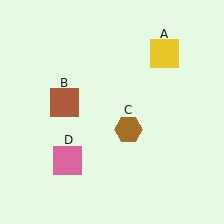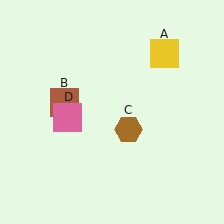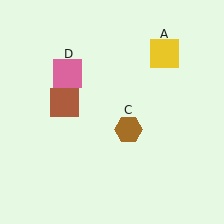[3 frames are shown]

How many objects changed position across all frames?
1 object changed position: pink square (object D).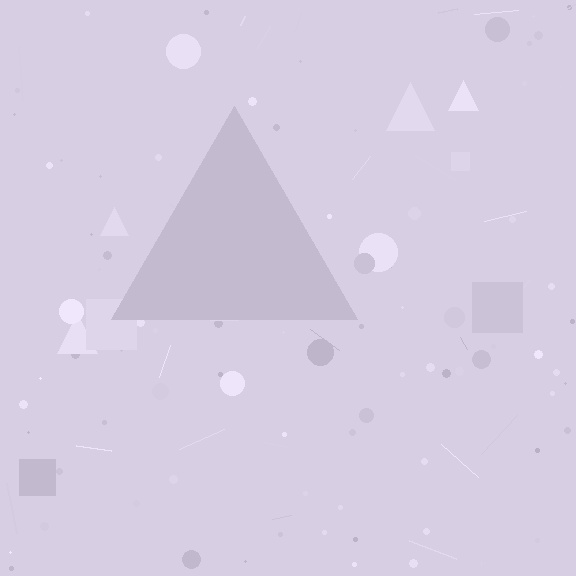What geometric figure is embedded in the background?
A triangle is embedded in the background.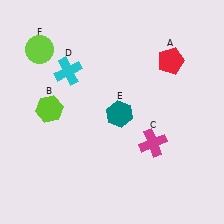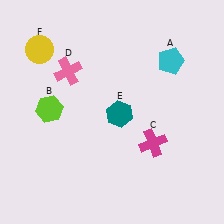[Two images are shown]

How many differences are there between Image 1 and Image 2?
There are 3 differences between the two images.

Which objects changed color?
A changed from red to cyan. D changed from cyan to pink. F changed from lime to yellow.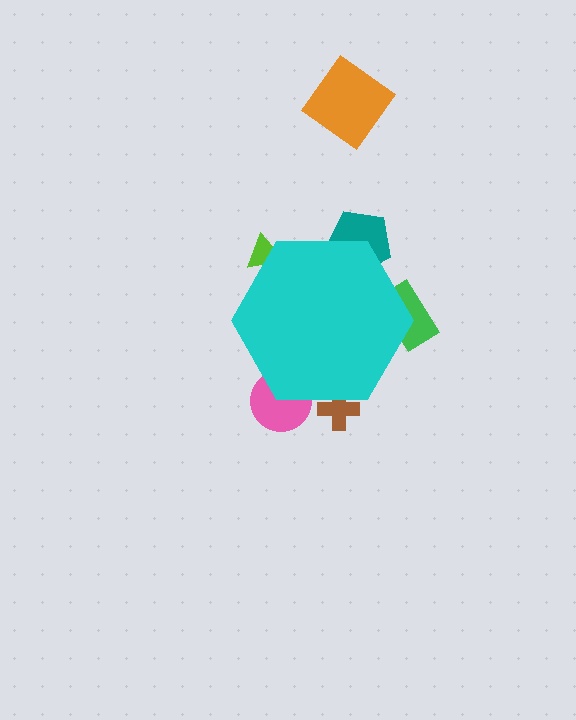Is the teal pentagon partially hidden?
Yes, the teal pentagon is partially hidden behind the cyan hexagon.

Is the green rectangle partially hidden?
Yes, the green rectangle is partially hidden behind the cyan hexagon.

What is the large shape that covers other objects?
A cyan hexagon.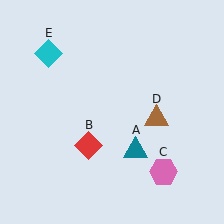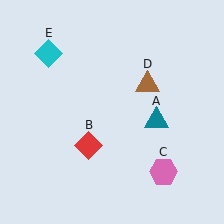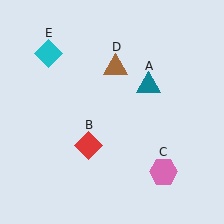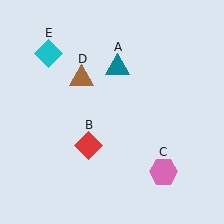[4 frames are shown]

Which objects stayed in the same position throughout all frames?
Red diamond (object B) and pink hexagon (object C) and cyan diamond (object E) remained stationary.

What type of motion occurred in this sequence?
The teal triangle (object A), brown triangle (object D) rotated counterclockwise around the center of the scene.